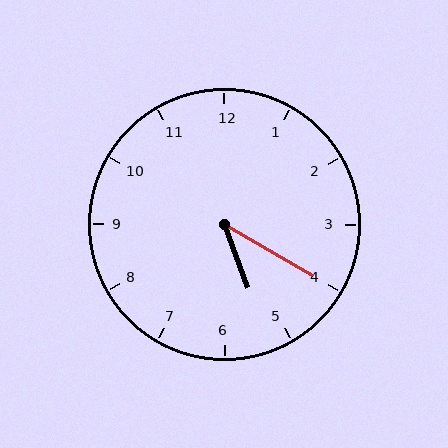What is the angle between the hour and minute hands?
Approximately 40 degrees.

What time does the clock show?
5:20.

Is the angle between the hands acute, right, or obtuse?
It is acute.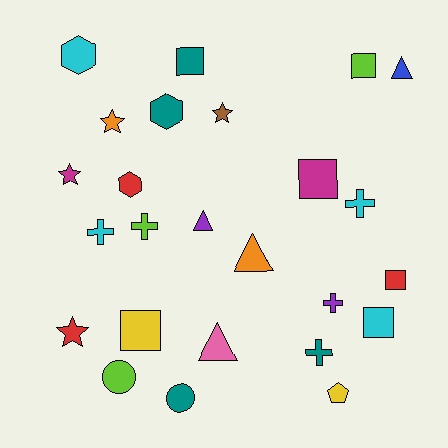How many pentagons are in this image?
There is 1 pentagon.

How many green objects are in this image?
There are no green objects.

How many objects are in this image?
There are 25 objects.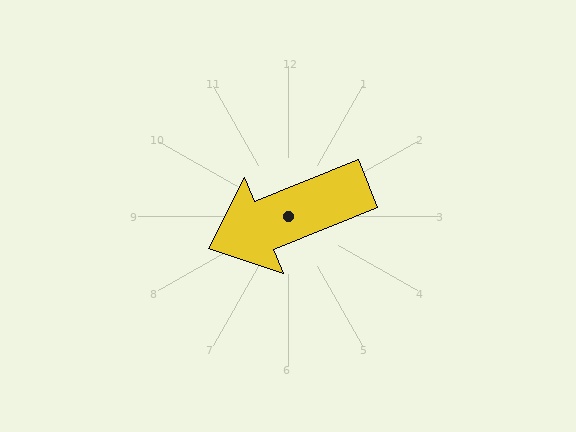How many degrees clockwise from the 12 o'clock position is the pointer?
Approximately 248 degrees.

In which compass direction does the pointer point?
West.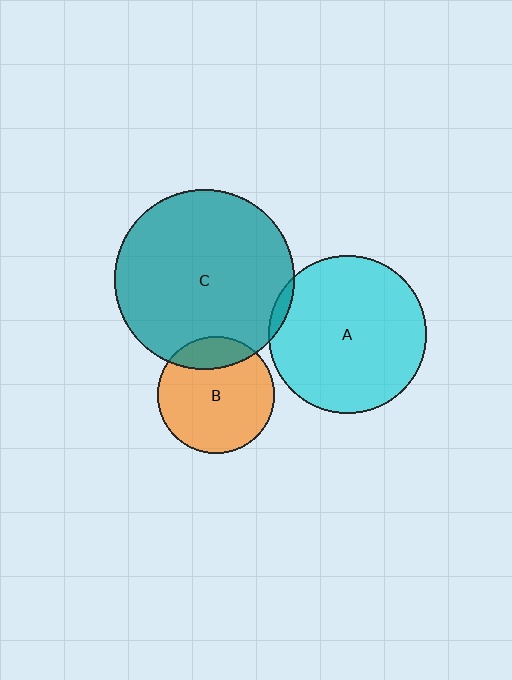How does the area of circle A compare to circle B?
Approximately 1.8 times.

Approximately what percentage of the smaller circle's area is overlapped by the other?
Approximately 20%.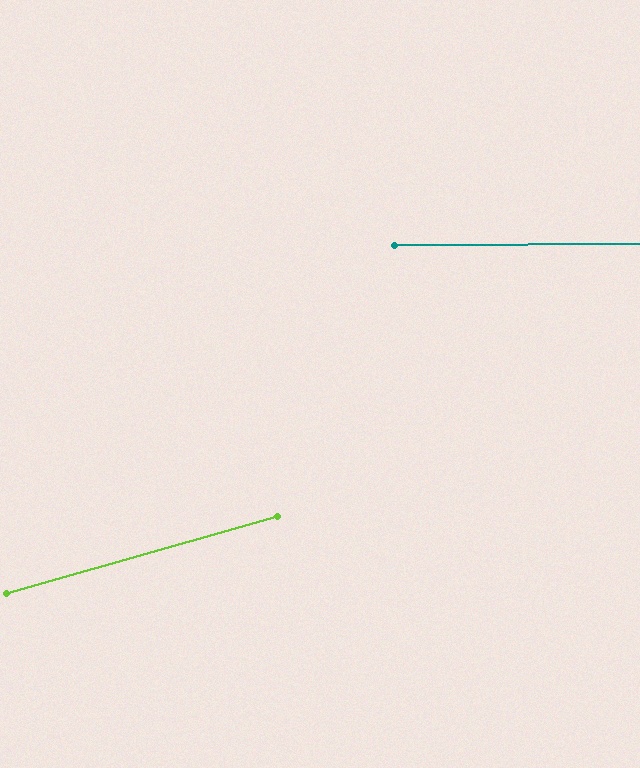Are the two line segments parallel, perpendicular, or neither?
Neither parallel nor perpendicular — they differ by about 15°.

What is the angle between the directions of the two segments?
Approximately 15 degrees.